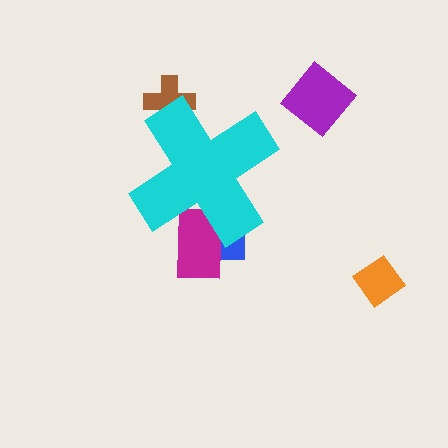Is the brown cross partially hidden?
Yes, the brown cross is partially hidden behind the cyan cross.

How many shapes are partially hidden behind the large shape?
3 shapes are partially hidden.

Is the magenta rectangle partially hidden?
Yes, the magenta rectangle is partially hidden behind the cyan cross.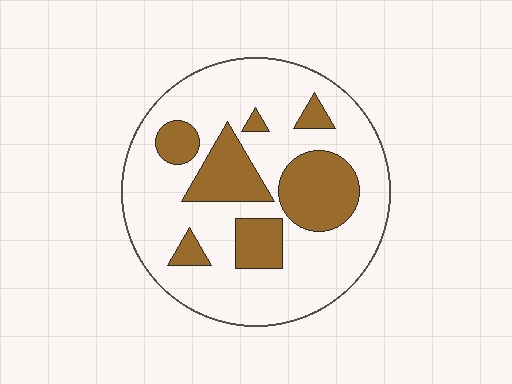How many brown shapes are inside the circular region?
7.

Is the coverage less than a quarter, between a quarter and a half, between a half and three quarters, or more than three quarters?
Between a quarter and a half.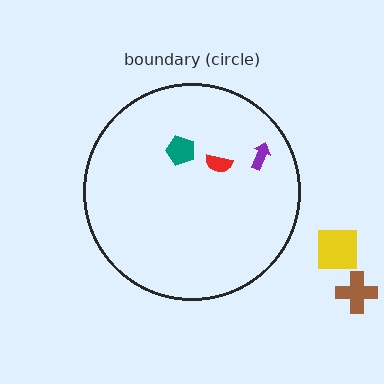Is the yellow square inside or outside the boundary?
Outside.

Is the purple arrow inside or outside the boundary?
Inside.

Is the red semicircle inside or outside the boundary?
Inside.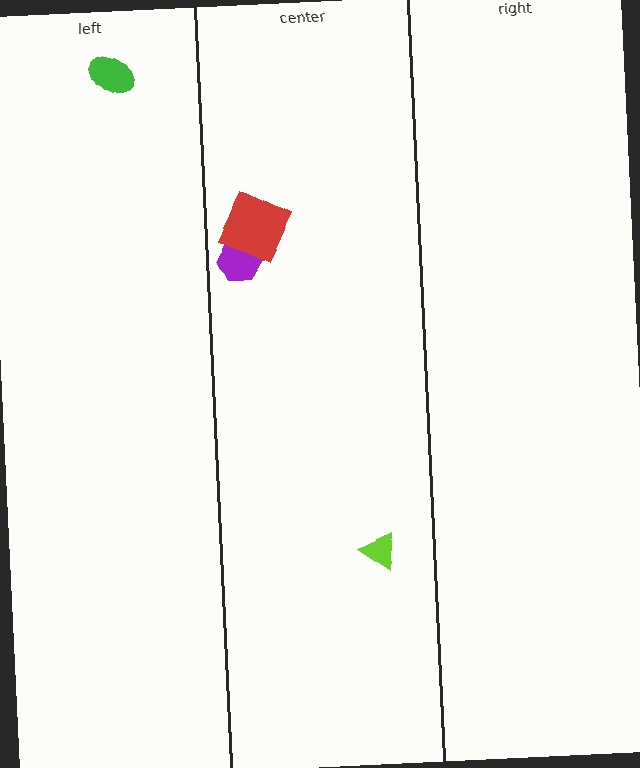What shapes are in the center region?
The lime triangle, the purple hexagon, the red square.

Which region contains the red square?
The center region.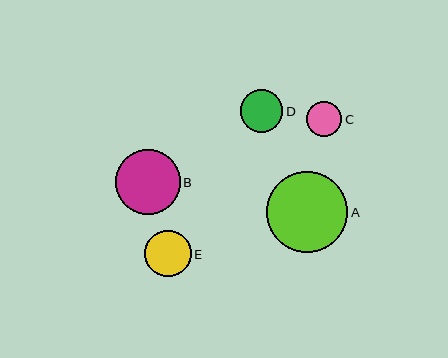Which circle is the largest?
Circle A is the largest with a size of approximately 81 pixels.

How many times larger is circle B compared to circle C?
Circle B is approximately 1.9 times the size of circle C.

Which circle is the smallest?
Circle C is the smallest with a size of approximately 35 pixels.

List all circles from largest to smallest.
From largest to smallest: A, B, E, D, C.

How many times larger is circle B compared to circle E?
Circle B is approximately 1.4 times the size of circle E.